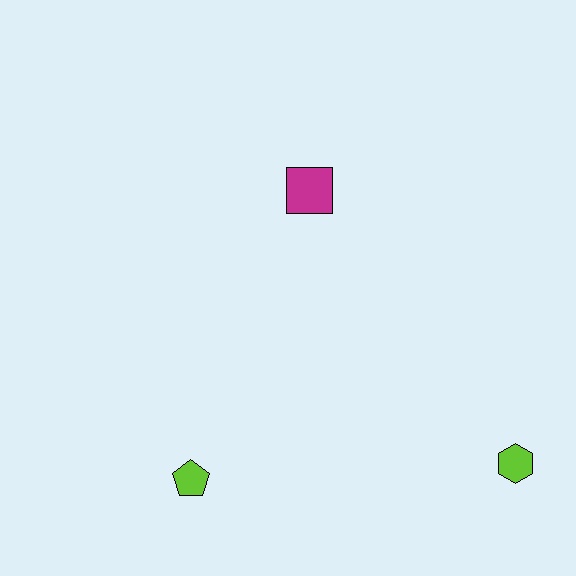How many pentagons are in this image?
There is 1 pentagon.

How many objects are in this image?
There are 3 objects.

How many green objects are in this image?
There are no green objects.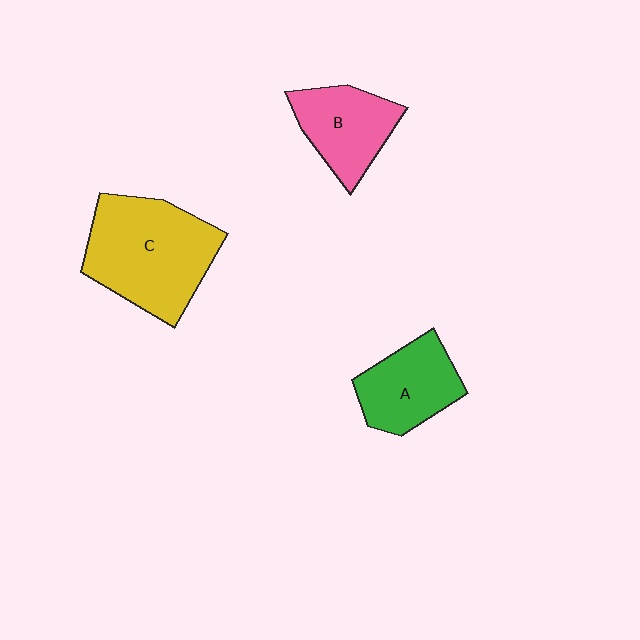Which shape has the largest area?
Shape C (yellow).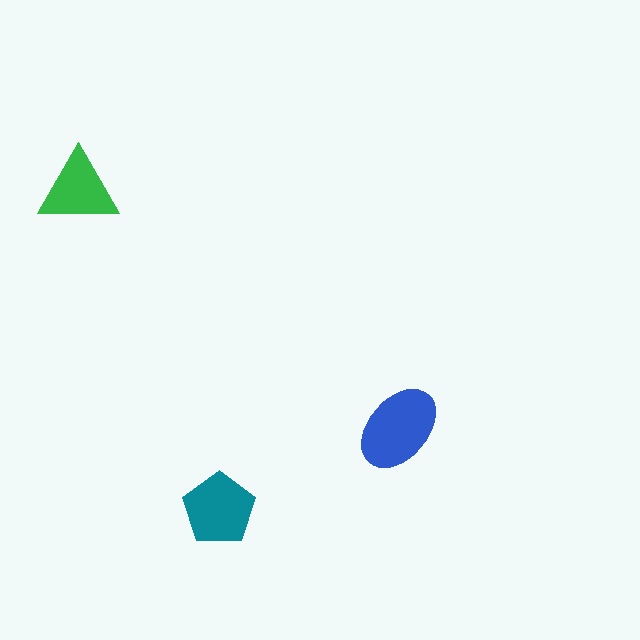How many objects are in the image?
There are 3 objects in the image.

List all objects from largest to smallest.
The blue ellipse, the teal pentagon, the green triangle.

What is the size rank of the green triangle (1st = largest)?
3rd.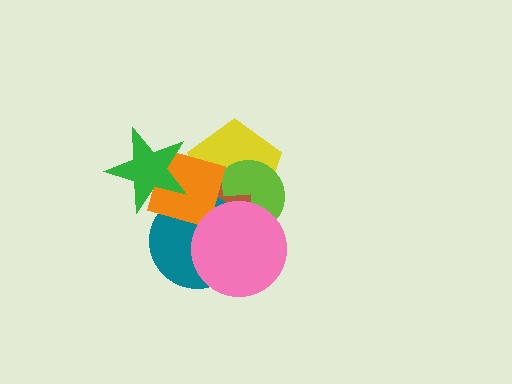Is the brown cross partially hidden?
Yes, it is partially covered by another shape.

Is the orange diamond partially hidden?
Yes, it is partially covered by another shape.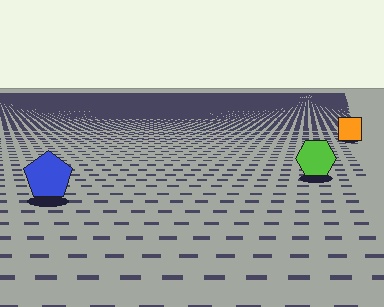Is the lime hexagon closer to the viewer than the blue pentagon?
No. The blue pentagon is closer — you can tell from the texture gradient: the ground texture is coarser near it.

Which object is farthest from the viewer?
The orange square is farthest from the viewer. It appears smaller and the ground texture around it is denser.